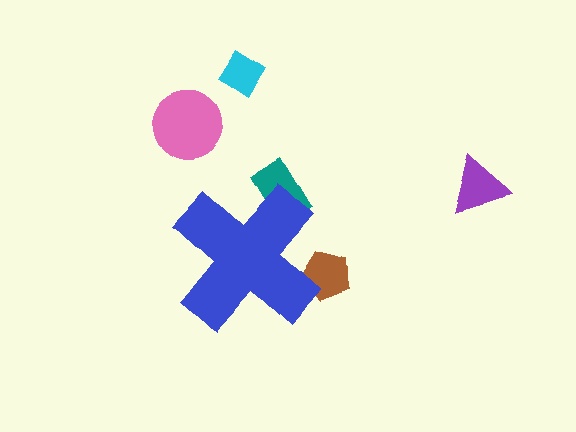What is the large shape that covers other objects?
A blue cross.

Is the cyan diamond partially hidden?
No, the cyan diamond is fully visible.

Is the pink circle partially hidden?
No, the pink circle is fully visible.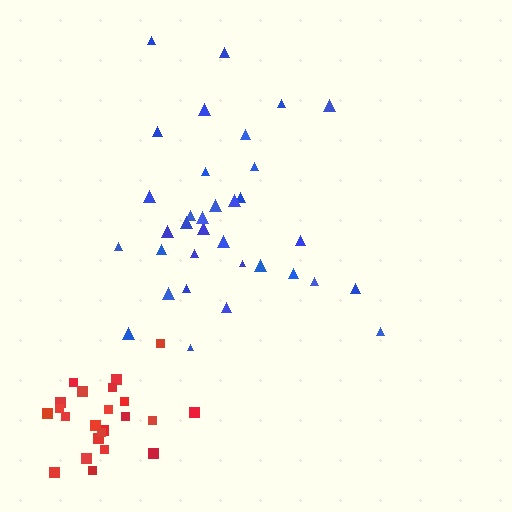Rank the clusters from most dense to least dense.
red, blue.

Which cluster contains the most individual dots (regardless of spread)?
Blue (34).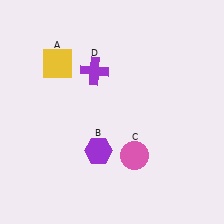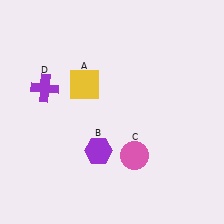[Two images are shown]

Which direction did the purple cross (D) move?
The purple cross (D) moved left.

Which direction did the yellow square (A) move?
The yellow square (A) moved right.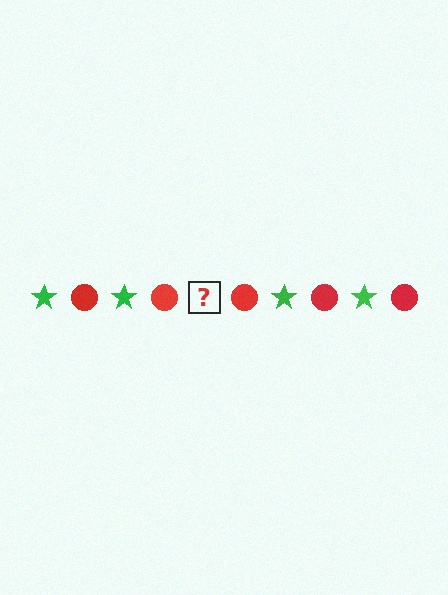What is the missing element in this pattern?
The missing element is a green star.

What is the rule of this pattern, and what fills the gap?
The rule is that the pattern alternates between green star and red circle. The gap should be filled with a green star.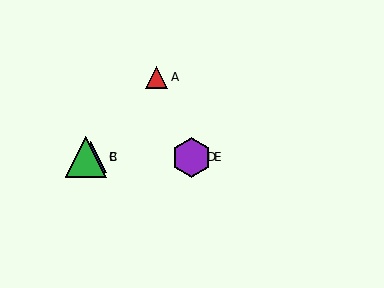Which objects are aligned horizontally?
Objects B, C, D, E are aligned horizontally.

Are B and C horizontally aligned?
Yes, both are at y≈157.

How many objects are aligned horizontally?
4 objects (B, C, D, E) are aligned horizontally.